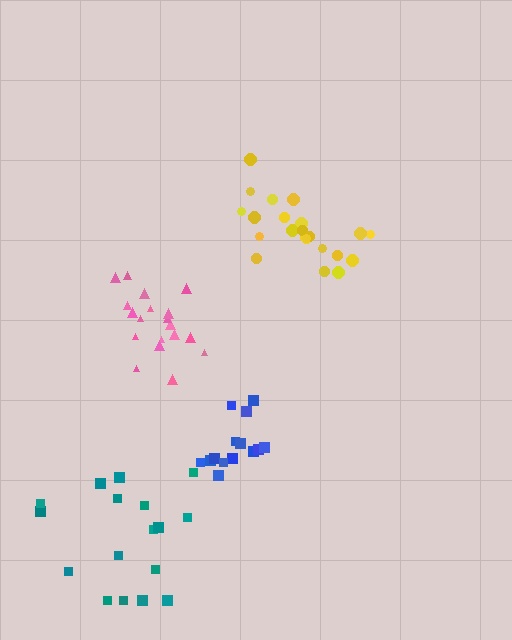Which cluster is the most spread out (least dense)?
Teal.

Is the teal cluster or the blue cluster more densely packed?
Blue.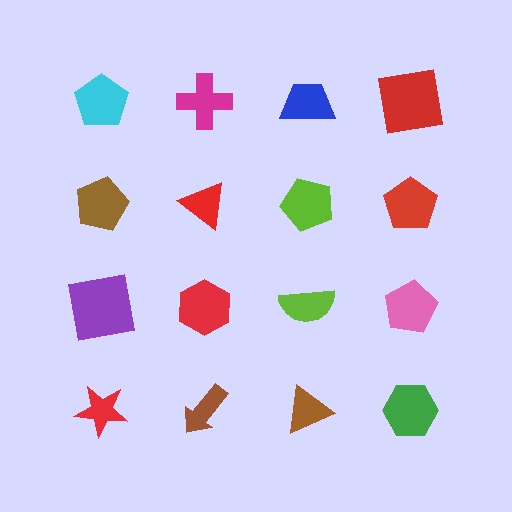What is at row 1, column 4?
A red square.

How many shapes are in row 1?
4 shapes.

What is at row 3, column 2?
A red hexagon.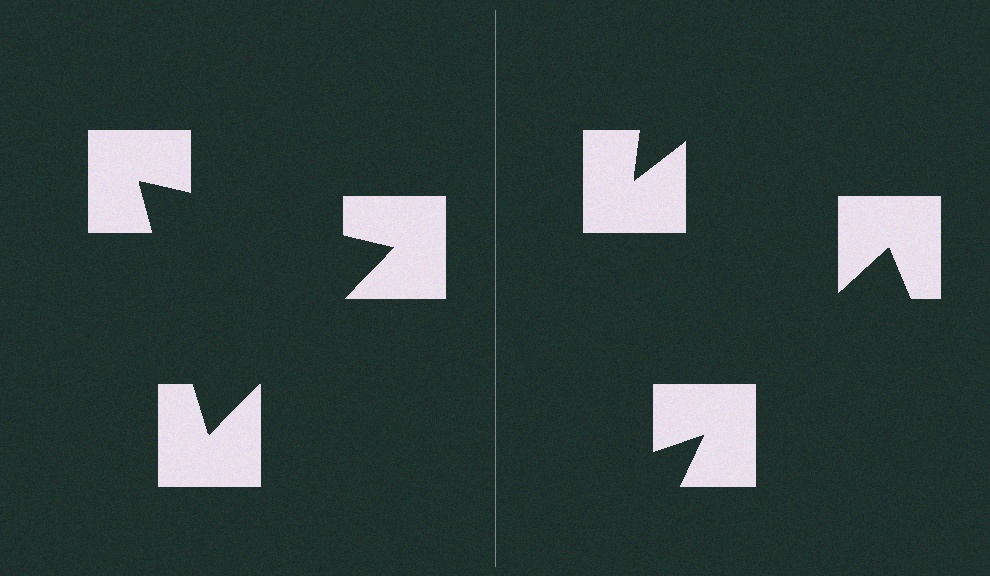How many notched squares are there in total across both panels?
6 — 3 on each side.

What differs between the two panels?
The notched squares are positioned identically on both sides; only the wedge orientations differ. On the left they align to a triangle; on the right they are misaligned.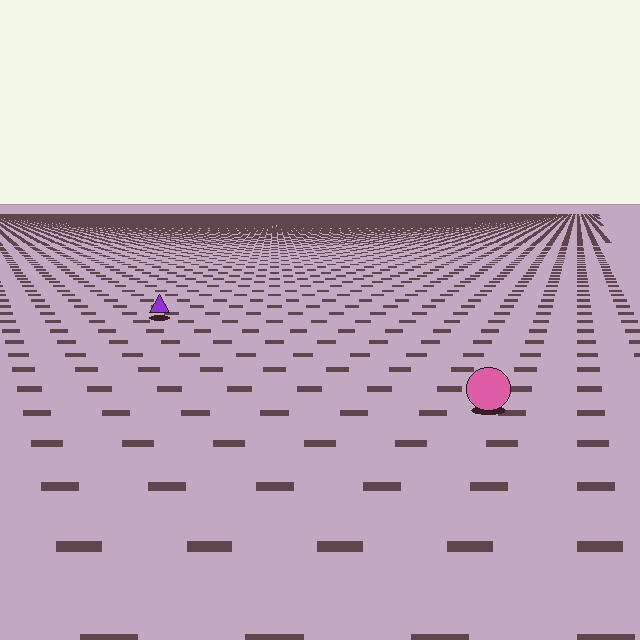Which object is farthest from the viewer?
The purple triangle is farthest from the viewer. It appears smaller and the ground texture around it is denser.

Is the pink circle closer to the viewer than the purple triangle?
Yes. The pink circle is closer — you can tell from the texture gradient: the ground texture is coarser near it.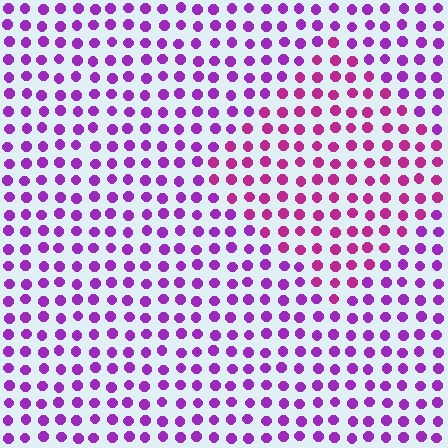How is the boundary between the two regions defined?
The boundary is defined purely by a slight shift in hue (about 30 degrees). Spacing, size, and orientation are identical on both sides.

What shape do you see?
I see a diamond.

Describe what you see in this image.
The image is filled with small purple elements in a uniform arrangement. A diamond-shaped region is visible where the elements are tinted to a slightly different hue, forming a subtle color boundary.